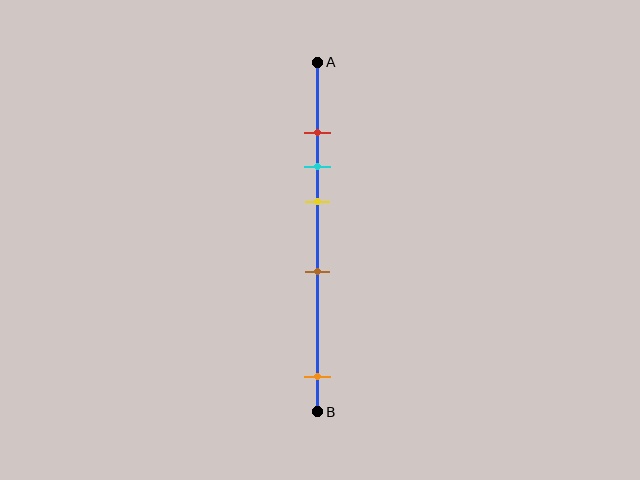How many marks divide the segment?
There are 5 marks dividing the segment.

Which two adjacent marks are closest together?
The red and cyan marks are the closest adjacent pair.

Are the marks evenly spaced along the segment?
No, the marks are not evenly spaced.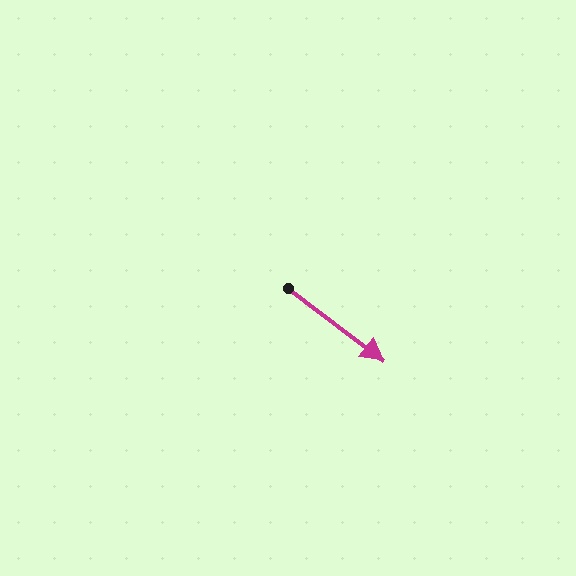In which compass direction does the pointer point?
Southeast.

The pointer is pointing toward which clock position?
Roughly 4 o'clock.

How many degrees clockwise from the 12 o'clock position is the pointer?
Approximately 127 degrees.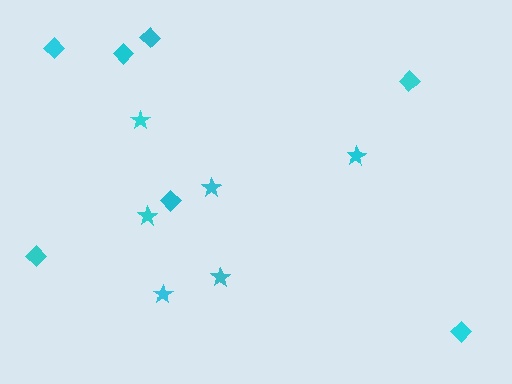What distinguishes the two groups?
There are 2 groups: one group of stars (6) and one group of diamonds (7).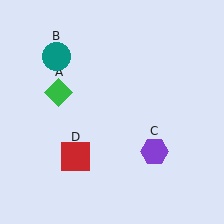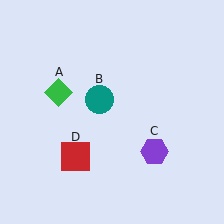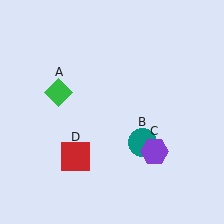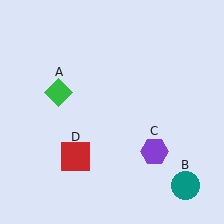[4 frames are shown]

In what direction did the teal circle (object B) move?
The teal circle (object B) moved down and to the right.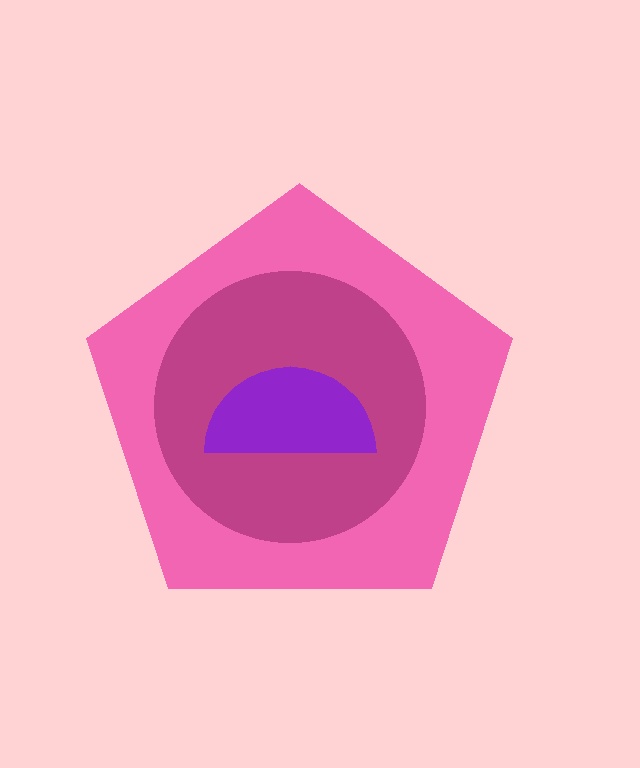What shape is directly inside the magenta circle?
The purple semicircle.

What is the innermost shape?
The purple semicircle.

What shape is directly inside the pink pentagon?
The magenta circle.